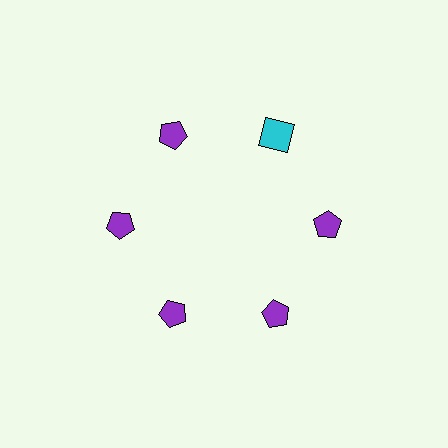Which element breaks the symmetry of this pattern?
The cyan square at roughly the 1 o'clock position breaks the symmetry. All other shapes are purple pentagons.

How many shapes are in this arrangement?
There are 6 shapes arranged in a ring pattern.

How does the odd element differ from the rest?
It differs in both color (cyan instead of purple) and shape (square instead of pentagon).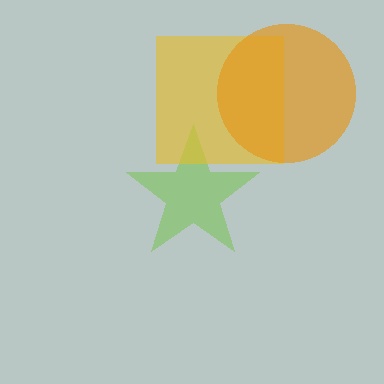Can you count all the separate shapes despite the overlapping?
Yes, there are 3 separate shapes.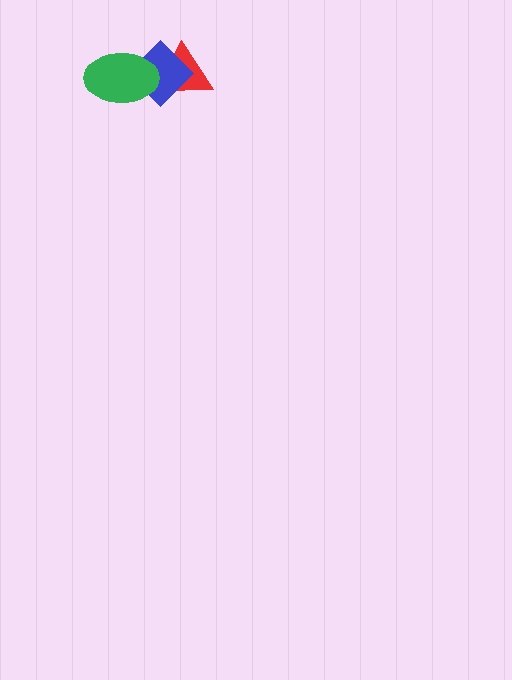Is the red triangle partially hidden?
Yes, it is partially covered by another shape.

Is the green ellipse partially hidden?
No, no other shape covers it.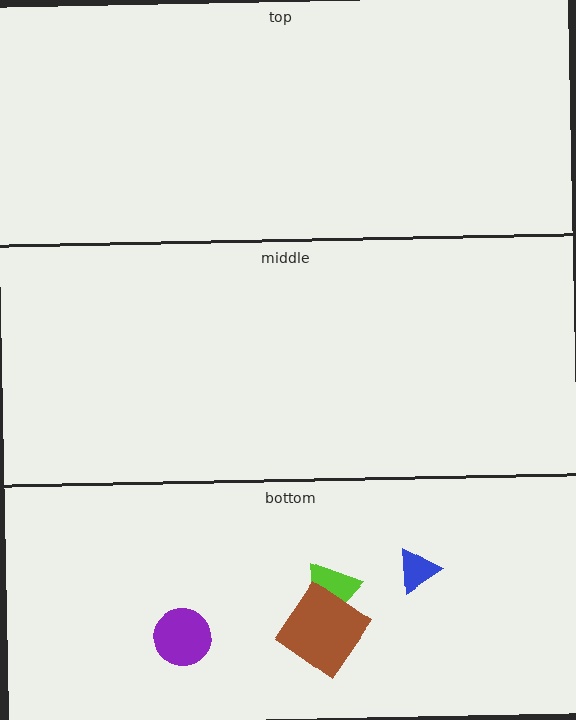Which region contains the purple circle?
The bottom region.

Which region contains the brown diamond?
The bottom region.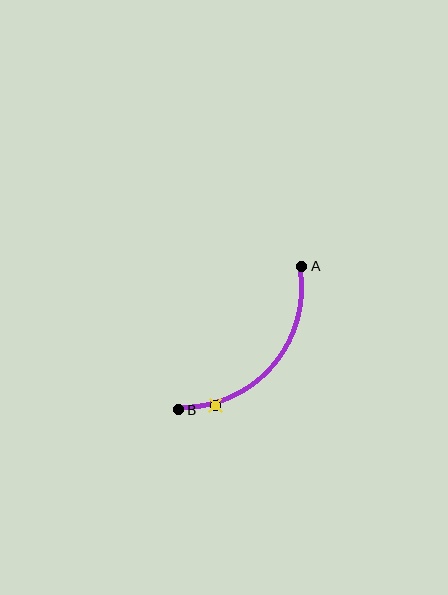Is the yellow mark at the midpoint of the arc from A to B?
No. The yellow mark lies on the arc but is closer to endpoint B. The arc midpoint would be at the point on the curve equidistant along the arc from both A and B.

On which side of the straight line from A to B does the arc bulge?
The arc bulges below and to the right of the straight line connecting A and B.